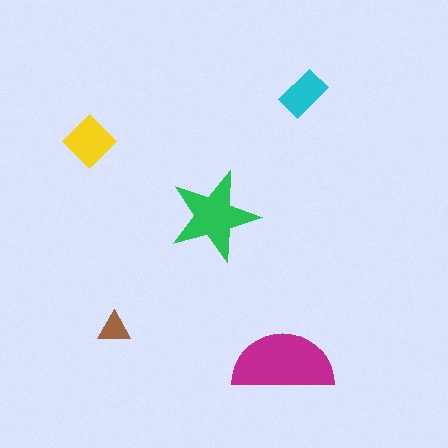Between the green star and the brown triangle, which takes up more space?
The green star.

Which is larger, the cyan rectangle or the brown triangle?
The cyan rectangle.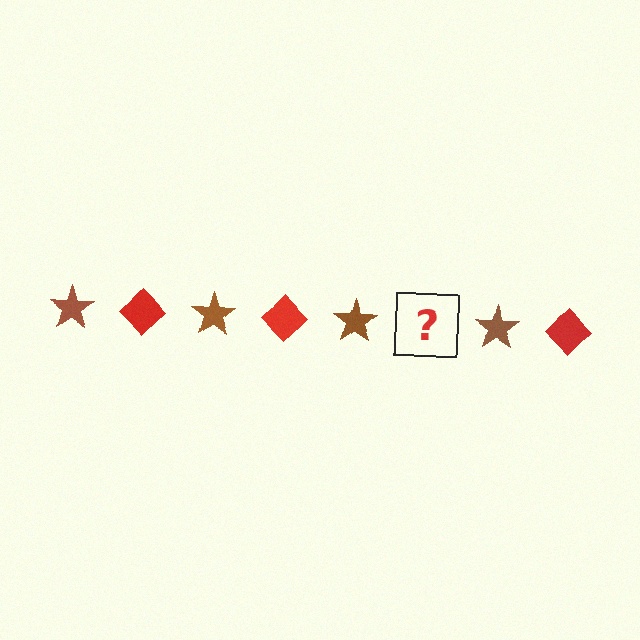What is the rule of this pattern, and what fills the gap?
The rule is that the pattern alternates between brown star and red diamond. The gap should be filled with a red diamond.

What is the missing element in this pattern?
The missing element is a red diamond.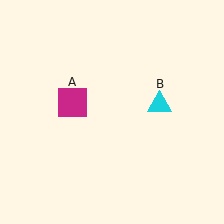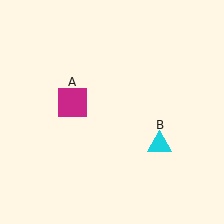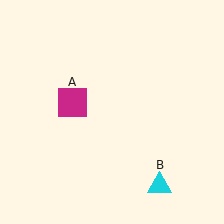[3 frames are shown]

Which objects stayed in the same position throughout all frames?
Magenta square (object A) remained stationary.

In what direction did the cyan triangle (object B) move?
The cyan triangle (object B) moved down.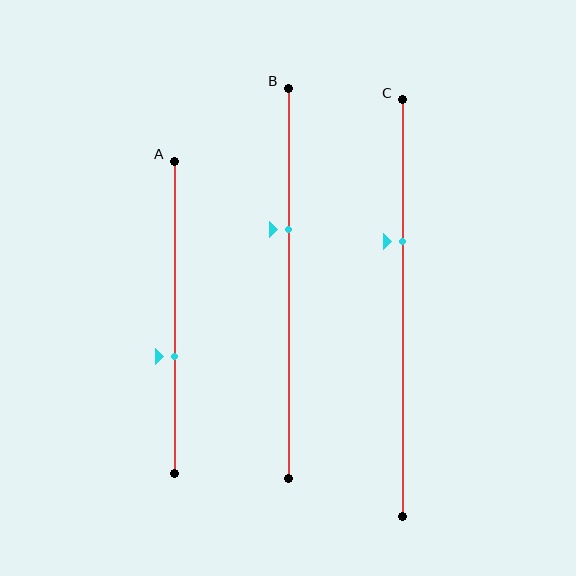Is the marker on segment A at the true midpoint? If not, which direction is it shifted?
No, the marker on segment A is shifted downward by about 12% of the segment length.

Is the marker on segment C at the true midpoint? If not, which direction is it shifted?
No, the marker on segment C is shifted upward by about 16% of the segment length.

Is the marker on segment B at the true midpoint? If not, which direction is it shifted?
No, the marker on segment B is shifted upward by about 14% of the segment length.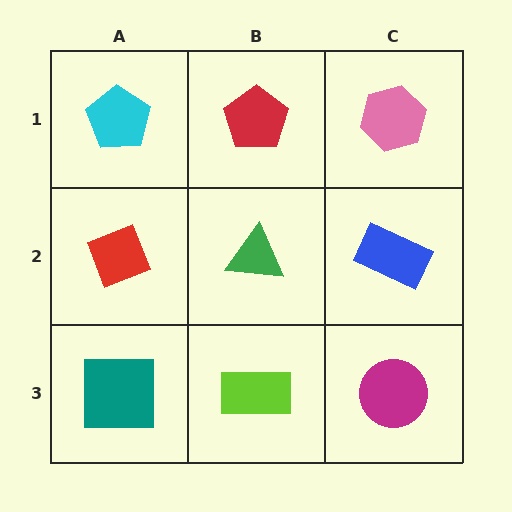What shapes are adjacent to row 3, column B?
A green triangle (row 2, column B), a teal square (row 3, column A), a magenta circle (row 3, column C).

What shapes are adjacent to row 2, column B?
A red pentagon (row 1, column B), a lime rectangle (row 3, column B), a red diamond (row 2, column A), a blue rectangle (row 2, column C).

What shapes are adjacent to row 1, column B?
A green triangle (row 2, column B), a cyan pentagon (row 1, column A), a pink hexagon (row 1, column C).